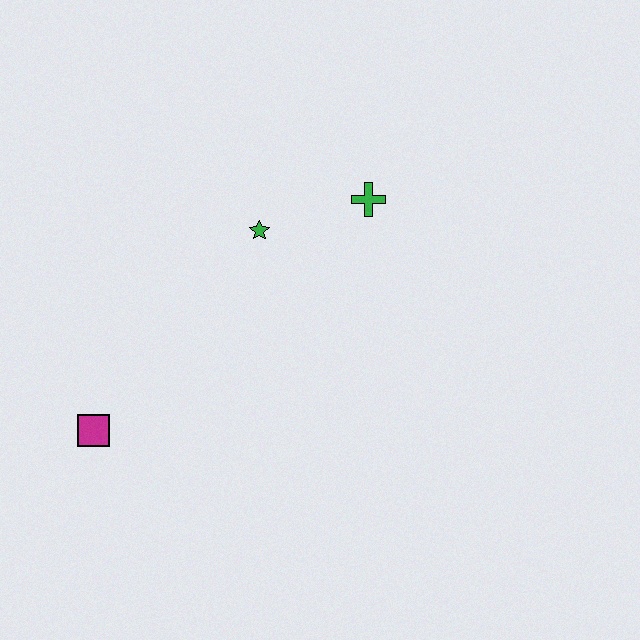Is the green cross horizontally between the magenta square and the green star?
No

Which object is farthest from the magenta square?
The green cross is farthest from the magenta square.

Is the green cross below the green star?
No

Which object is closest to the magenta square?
The green star is closest to the magenta square.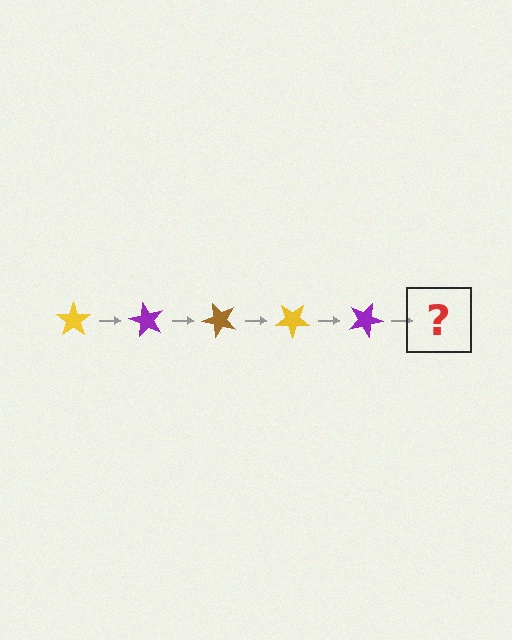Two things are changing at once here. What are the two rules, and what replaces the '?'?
The two rules are that it rotates 60 degrees each step and the color cycles through yellow, purple, and brown. The '?' should be a brown star, rotated 300 degrees from the start.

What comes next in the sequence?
The next element should be a brown star, rotated 300 degrees from the start.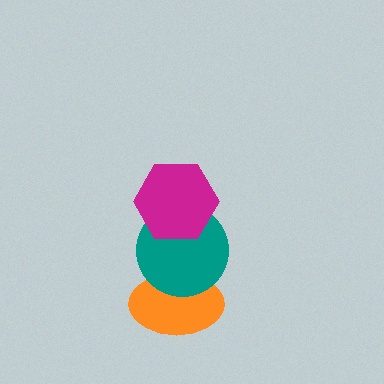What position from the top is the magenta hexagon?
The magenta hexagon is 1st from the top.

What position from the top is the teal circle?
The teal circle is 2nd from the top.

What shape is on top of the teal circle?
The magenta hexagon is on top of the teal circle.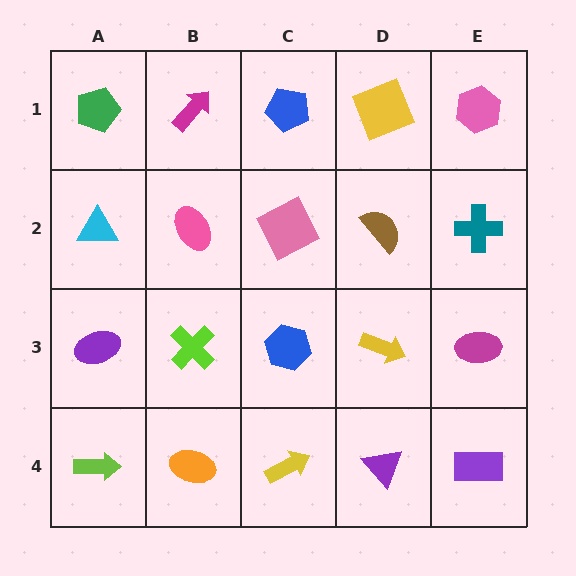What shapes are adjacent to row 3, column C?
A pink square (row 2, column C), a yellow arrow (row 4, column C), a lime cross (row 3, column B), a yellow arrow (row 3, column D).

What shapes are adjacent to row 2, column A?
A green pentagon (row 1, column A), a purple ellipse (row 3, column A), a pink ellipse (row 2, column B).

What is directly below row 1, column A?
A cyan triangle.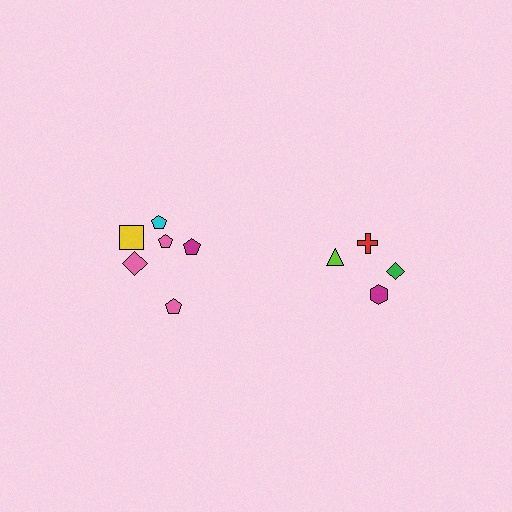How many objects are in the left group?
There are 6 objects.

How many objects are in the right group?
There are 4 objects.